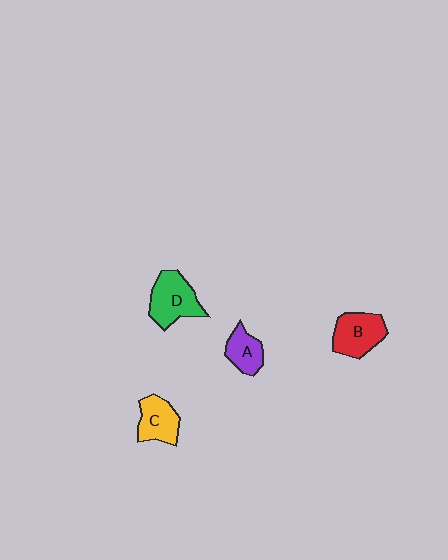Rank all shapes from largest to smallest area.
From largest to smallest: D (green), B (red), C (yellow), A (purple).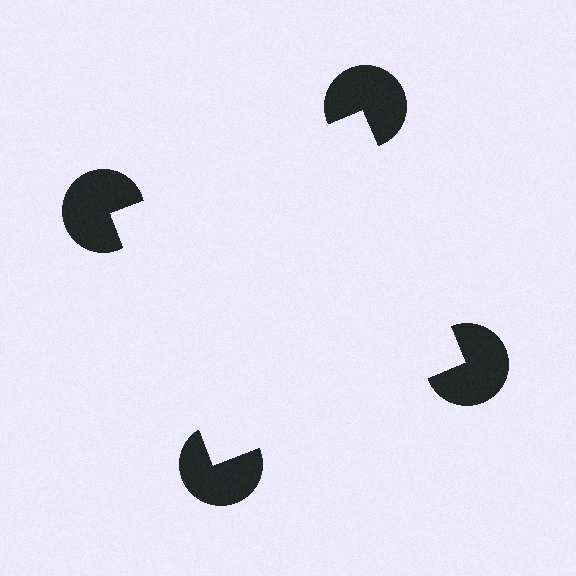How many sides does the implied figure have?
4 sides.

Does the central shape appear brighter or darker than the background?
It typically appears slightly brighter than the background, even though no actual brightness change is drawn.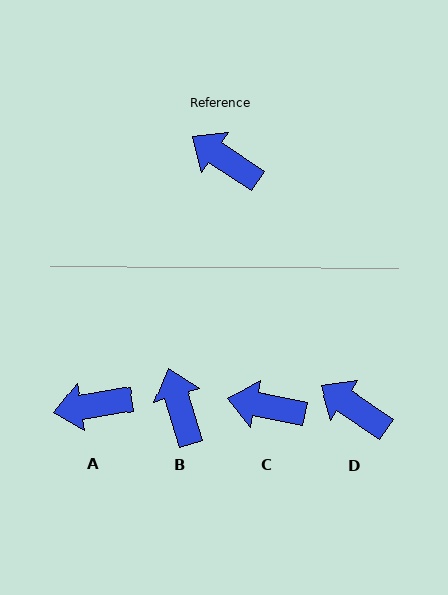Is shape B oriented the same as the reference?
No, it is off by about 39 degrees.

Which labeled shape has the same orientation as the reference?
D.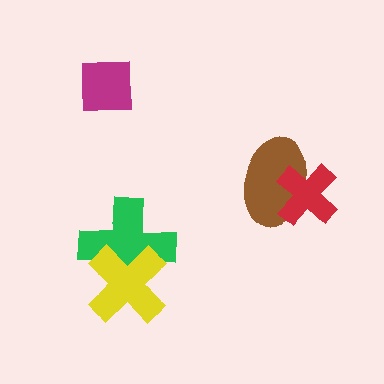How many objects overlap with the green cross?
1 object overlaps with the green cross.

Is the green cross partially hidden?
Yes, it is partially covered by another shape.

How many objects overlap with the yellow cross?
1 object overlaps with the yellow cross.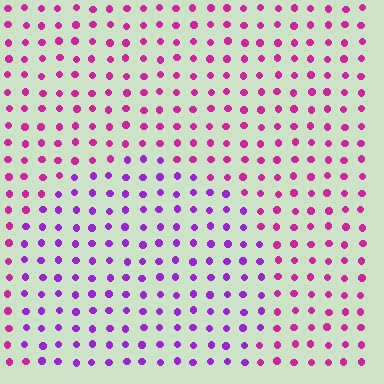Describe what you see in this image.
The image is filled with small magenta elements in a uniform arrangement. A circle-shaped region is visible where the elements are tinted to a slightly different hue, forming a subtle color boundary.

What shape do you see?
I see a circle.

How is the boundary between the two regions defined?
The boundary is defined purely by a slight shift in hue (about 36 degrees). Spacing, size, and orientation are identical on both sides.